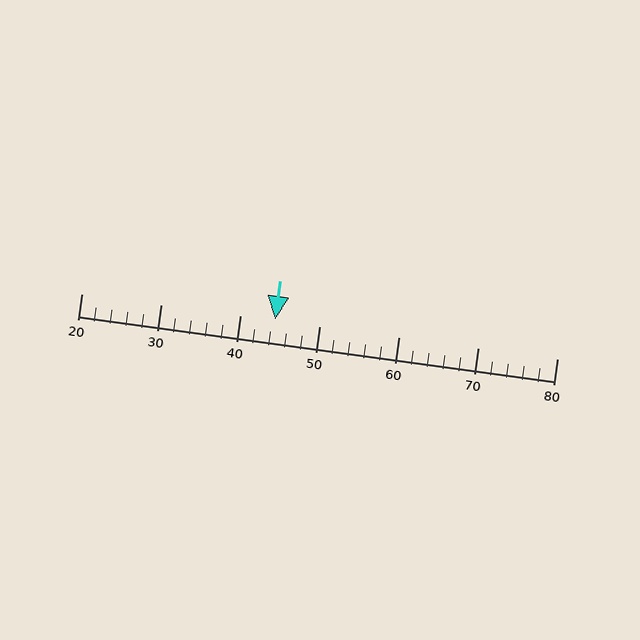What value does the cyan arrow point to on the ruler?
The cyan arrow points to approximately 44.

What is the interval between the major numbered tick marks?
The major tick marks are spaced 10 units apart.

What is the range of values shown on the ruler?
The ruler shows values from 20 to 80.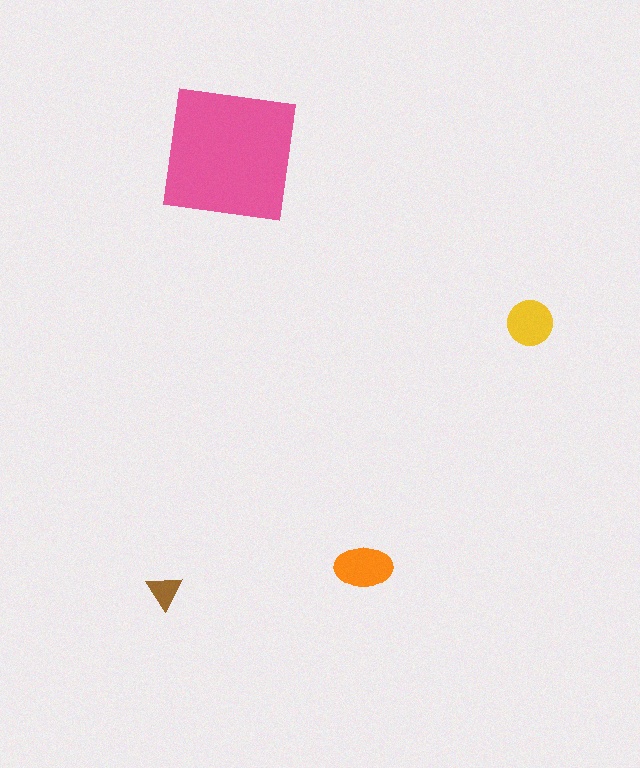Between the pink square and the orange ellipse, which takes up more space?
The pink square.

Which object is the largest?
The pink square.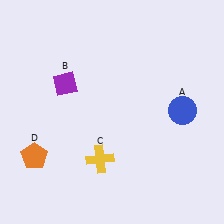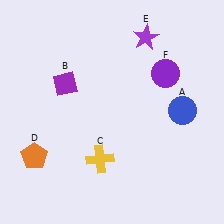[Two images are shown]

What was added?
A purple star (E), a purple circle (F) were added in Image 2.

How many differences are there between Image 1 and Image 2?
There are 2 differences between the two images.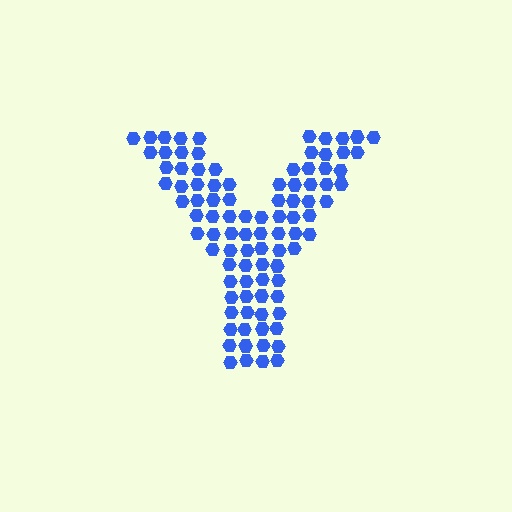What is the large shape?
The large shape is the letter Y.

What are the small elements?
The small elements are hexagons.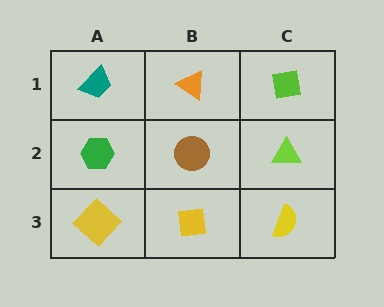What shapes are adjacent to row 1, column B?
A brown circle (row 2, column B), a teal trapezoid (row 1, column A), a lime square (row 1, column C).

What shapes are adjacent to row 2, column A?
A teal trapezoid (row 1, column A), a yellow diamond (row 3, column A), a brown circle (row 2, column B).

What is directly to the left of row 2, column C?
A brown circle.